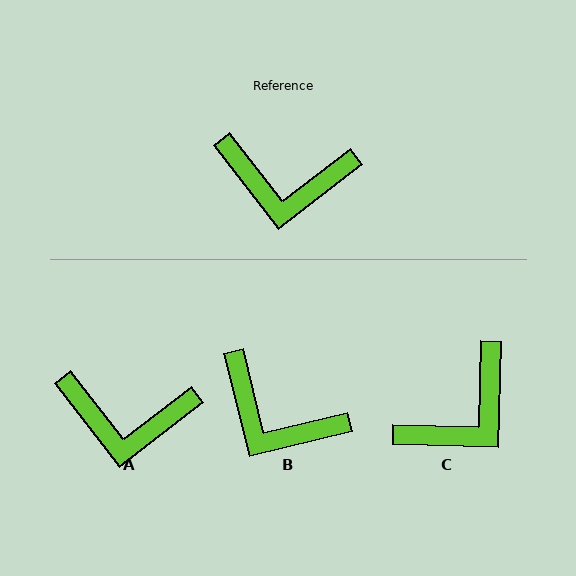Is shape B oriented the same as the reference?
No, it is off by about 24 degrees.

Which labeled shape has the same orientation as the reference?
A.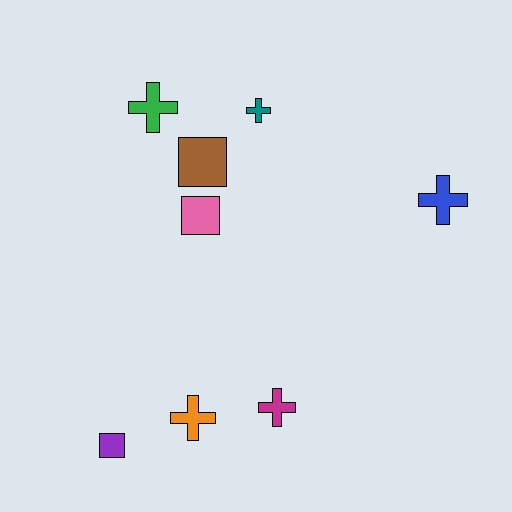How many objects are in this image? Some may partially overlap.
There are 8 objects.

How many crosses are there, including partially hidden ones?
There are 5 crosses.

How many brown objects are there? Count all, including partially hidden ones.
There is 1 brown object.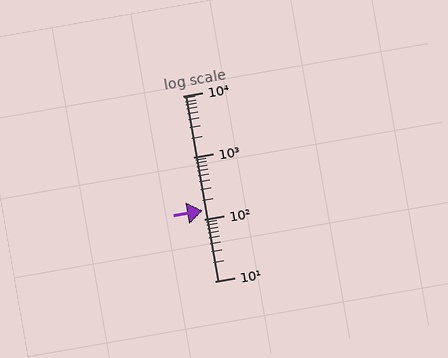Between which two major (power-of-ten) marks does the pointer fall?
The pointer is between 100 and 1000.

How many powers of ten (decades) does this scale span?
The scale spans 3 decades, from 10 to 10000.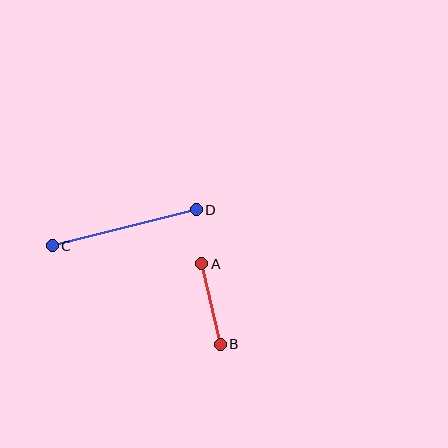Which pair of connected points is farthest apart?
Points C and D are farthest apart.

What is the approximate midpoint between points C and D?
The midpoint is at approximately (124, 228) pixels.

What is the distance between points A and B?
The distance is approximately 82 pixels.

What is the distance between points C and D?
The distance is approximately 148 pixels.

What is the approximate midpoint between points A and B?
The midpoint is at approximately (211, 304) pixels.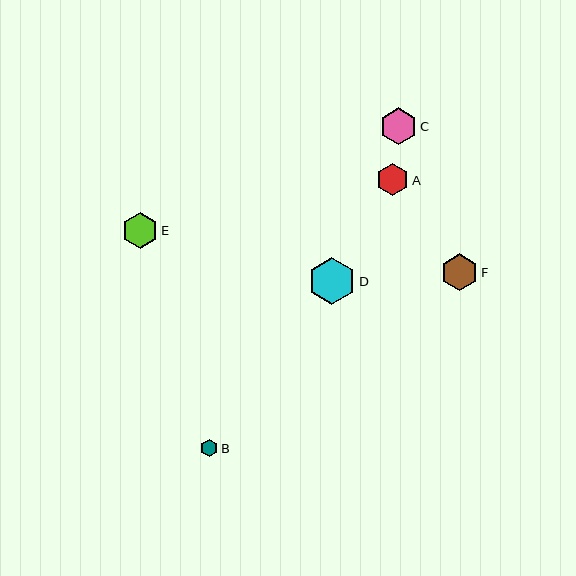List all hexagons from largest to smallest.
From largest to smallest: D, F, C, E, A, B.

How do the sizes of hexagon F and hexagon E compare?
Hexagon F and hexagon E are approximately the same size.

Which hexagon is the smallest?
Hexagon B is the smallest with a size of approximately 17 pixels.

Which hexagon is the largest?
Hexagon D is the largest with a size of approximately 48 pixels.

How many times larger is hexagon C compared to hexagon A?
Hexagon C is approximately 1.1 times the size of hexagon A.